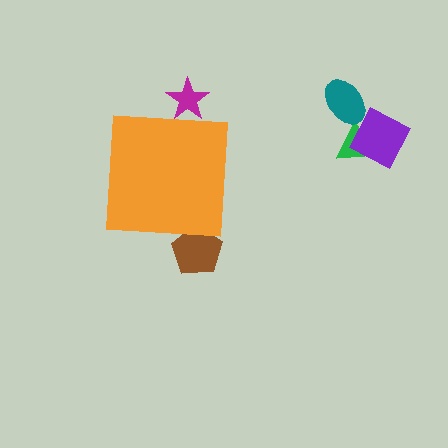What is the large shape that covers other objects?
An orange square.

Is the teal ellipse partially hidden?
No, the teal ellipse is fully visible.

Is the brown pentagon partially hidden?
Yes, the brown pentagon is partially hidden behind the orange square.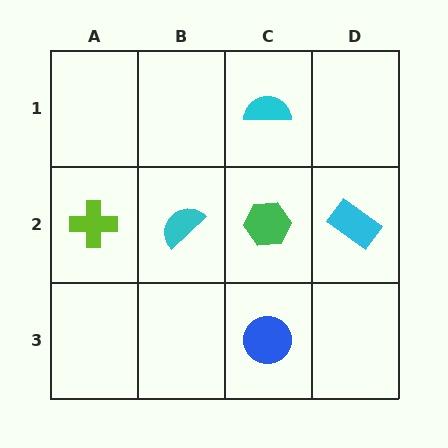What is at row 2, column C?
A green hexagon.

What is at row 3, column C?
A blue circle.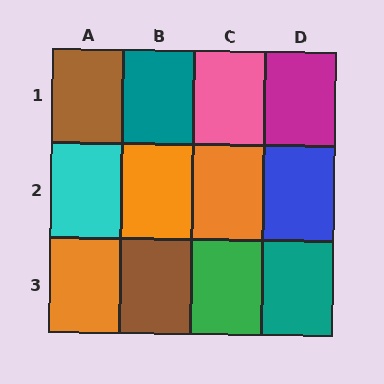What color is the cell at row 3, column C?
Green.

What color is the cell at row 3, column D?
Teal.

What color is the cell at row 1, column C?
Pink.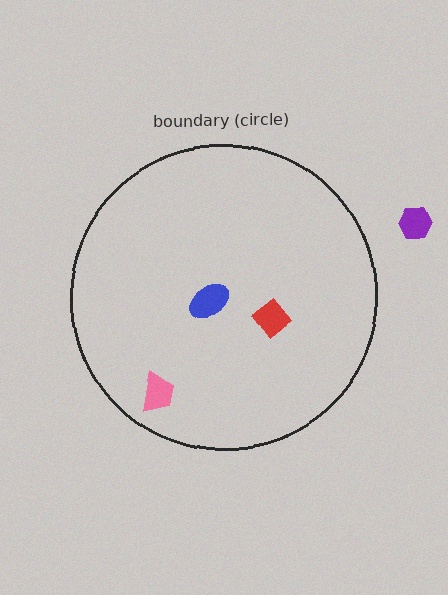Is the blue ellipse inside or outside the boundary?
Inside.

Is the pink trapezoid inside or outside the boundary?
Inside.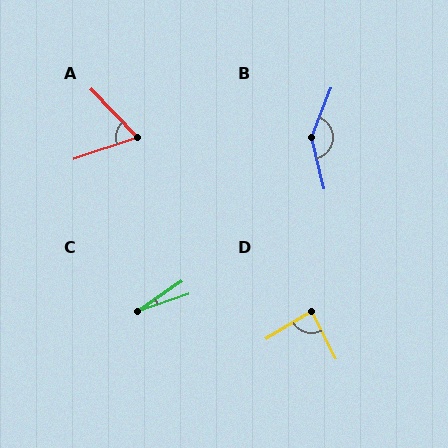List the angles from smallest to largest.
C (16°), A (66°), D (86°), B (144°).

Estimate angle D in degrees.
Approximately 86 degrees.